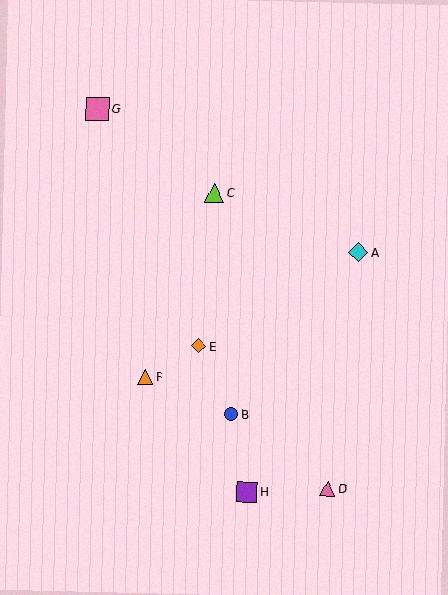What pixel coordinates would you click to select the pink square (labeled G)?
Click at (97, 109) to select the pink square G.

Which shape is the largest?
The pink square (labeled G) is the largest.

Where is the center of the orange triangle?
The center of the orange triangle is at (145, 377).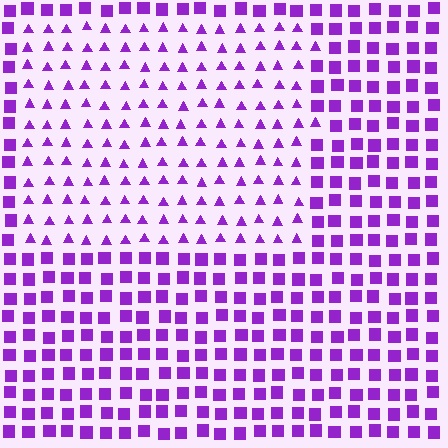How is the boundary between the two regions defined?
The boundary is defined by a change in element shape: triangles inside vs. squares outside. All elements share the same color and spacing.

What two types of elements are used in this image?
The image uses triangles inside the rectangle region and squares outside it.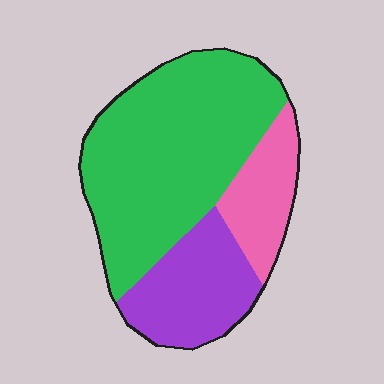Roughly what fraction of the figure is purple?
Purple covers roughly 25% of the figure.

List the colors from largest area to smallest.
From largest to smallest: green, purple, pink.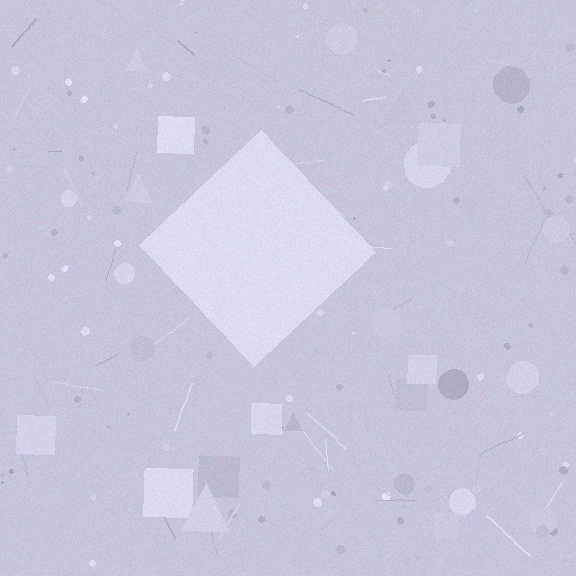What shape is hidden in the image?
A diamond is hidden in the image.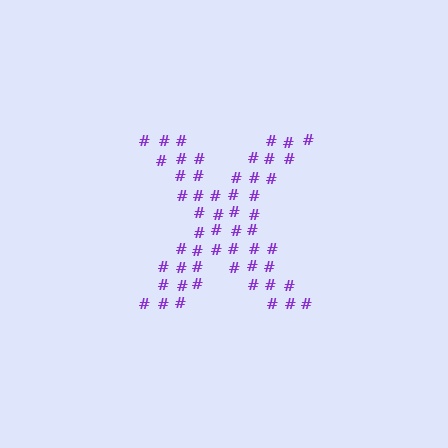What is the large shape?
The large shape is the letter X.